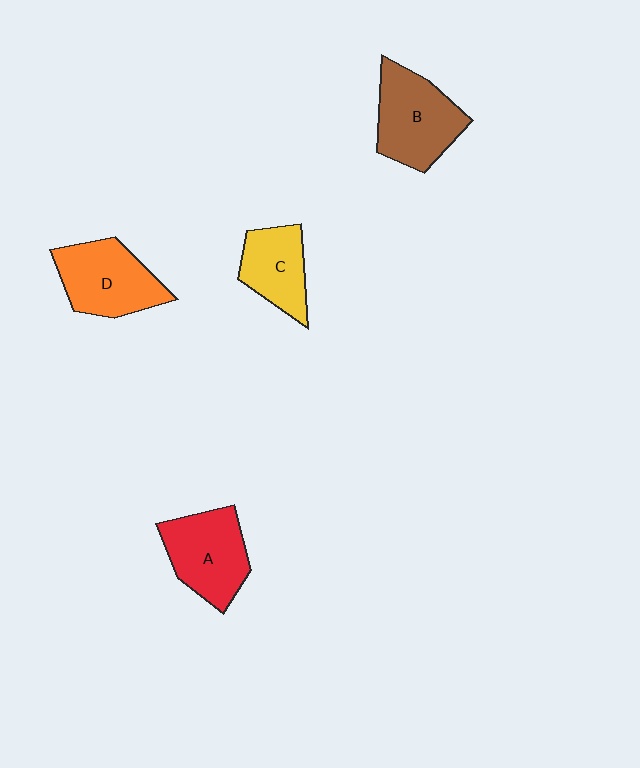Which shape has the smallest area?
Shape C (yellow).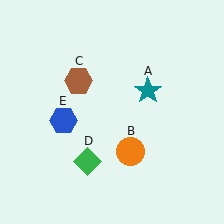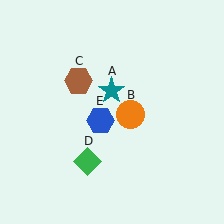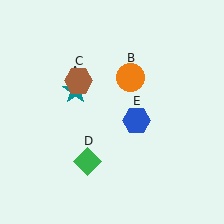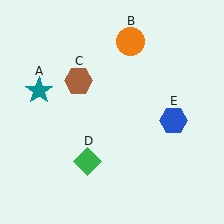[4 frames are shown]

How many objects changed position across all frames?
3 objects changed position: teal star (object A), orange circle (object B), blue hexagon (object E).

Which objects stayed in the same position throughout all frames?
Brown hexagon (object C) and green diamond (object D) remained stationary.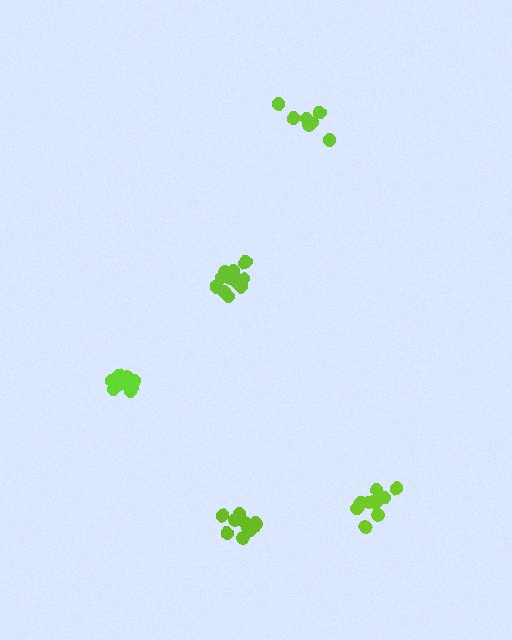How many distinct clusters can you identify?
There are 5 distinct clusters.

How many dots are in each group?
Group 1: 11 dots, Group 2: 11 dots, Group 3: 7 dots, Group 4: 10 dots, Group 5: 13 dots (52 total).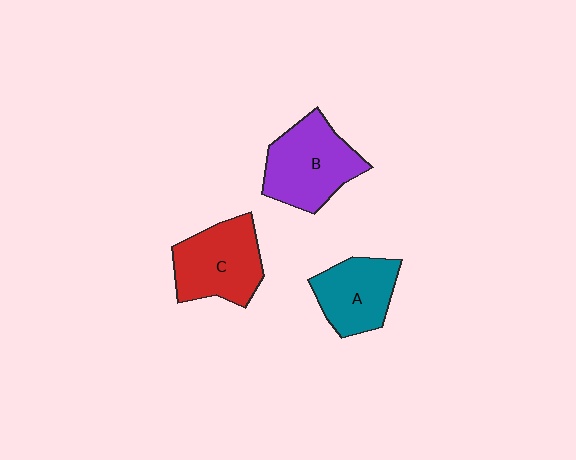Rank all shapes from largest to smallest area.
From largest to smallest: B (purple), C (red), A (teal).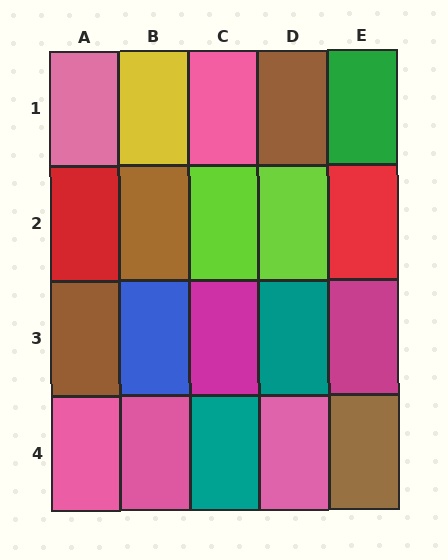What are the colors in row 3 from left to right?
Brown, blue, magenta, teal, magenta.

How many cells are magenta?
2 cells are magenta.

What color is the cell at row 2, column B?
Brown.